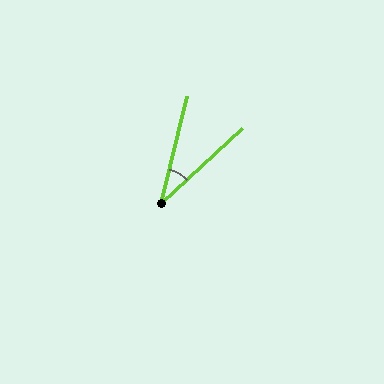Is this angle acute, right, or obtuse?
It is acute.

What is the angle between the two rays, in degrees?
Approximately 34 degrees.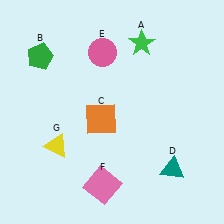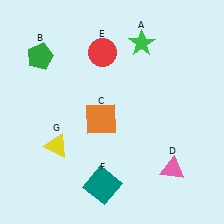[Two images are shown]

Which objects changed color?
D changed from teal to pink. E changed from pink to red. F changed from pink to teal.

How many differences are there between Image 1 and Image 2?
There are 3 differences between the two images.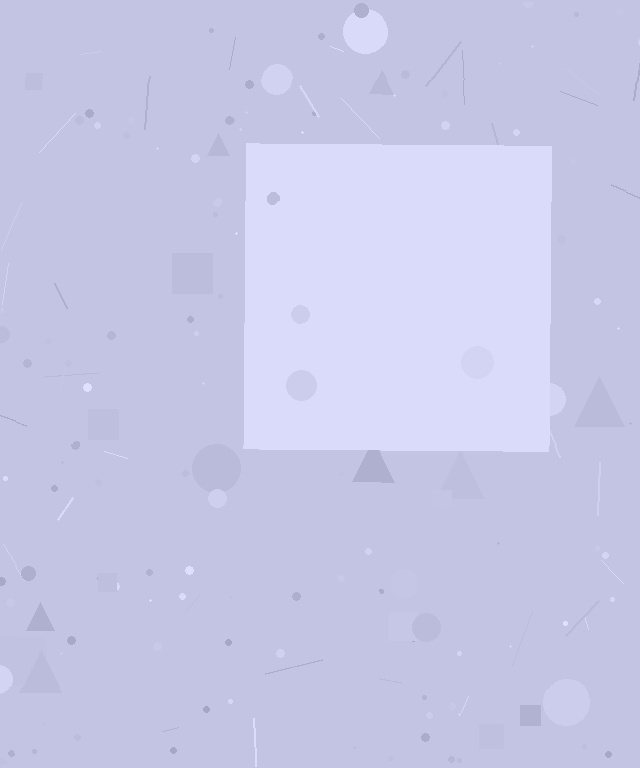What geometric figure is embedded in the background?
A square is embedded in the background.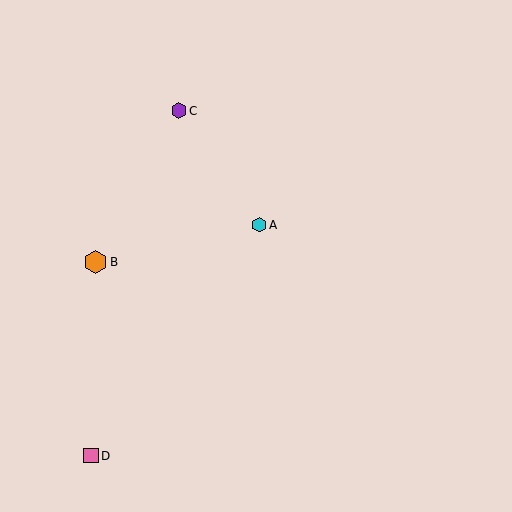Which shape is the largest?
The orange hexagon (labeled B) is the largest.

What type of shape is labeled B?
Shape B is an orange hexagon.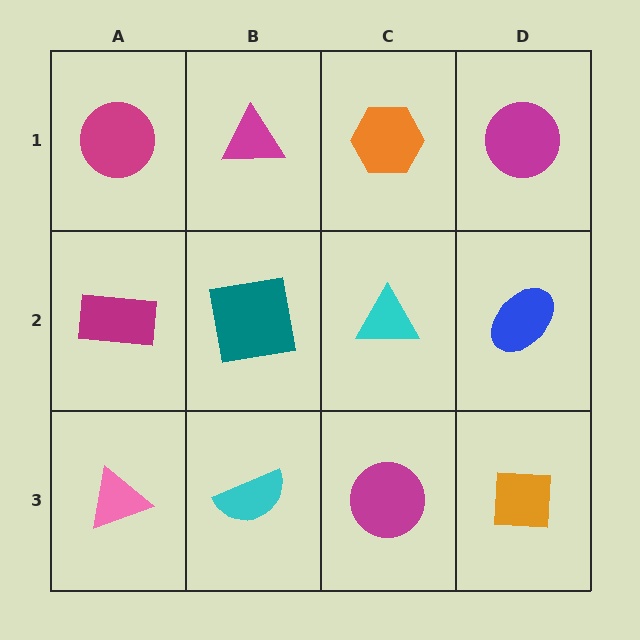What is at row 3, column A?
A pink triangle.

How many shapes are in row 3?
4 shapes.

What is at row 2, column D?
A blue ellipse.